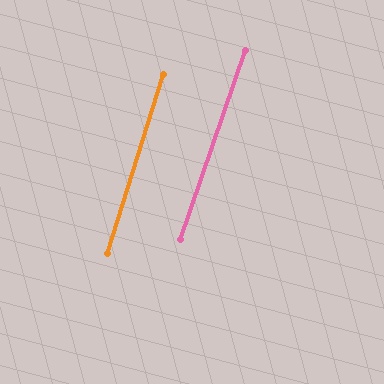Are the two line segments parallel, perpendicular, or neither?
Parallel — their directions differ by only 1.6°.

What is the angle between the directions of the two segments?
Approximately 2 degrees.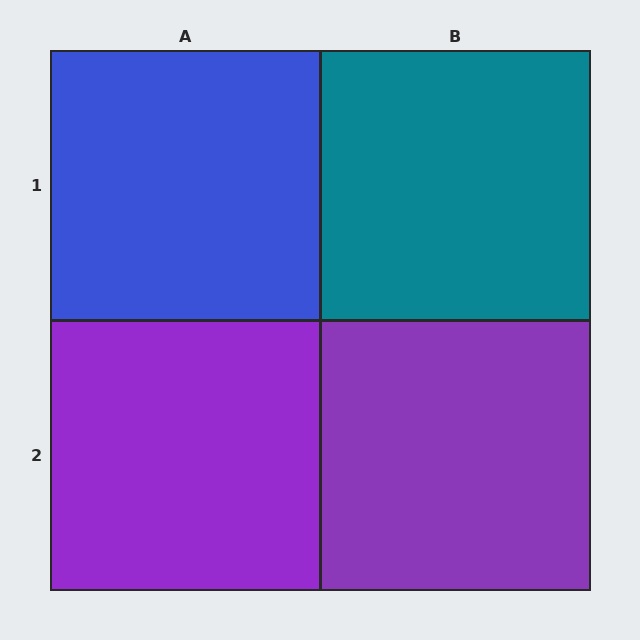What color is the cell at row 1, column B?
Teal.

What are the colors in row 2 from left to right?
Purple, purple.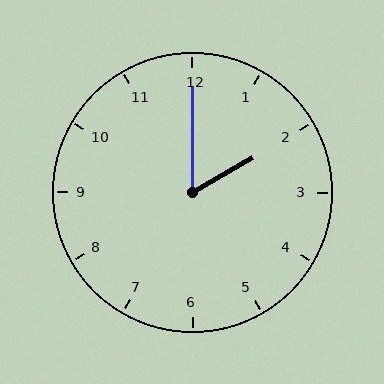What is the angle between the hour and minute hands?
Approximately 60 degrees.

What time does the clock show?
2:00.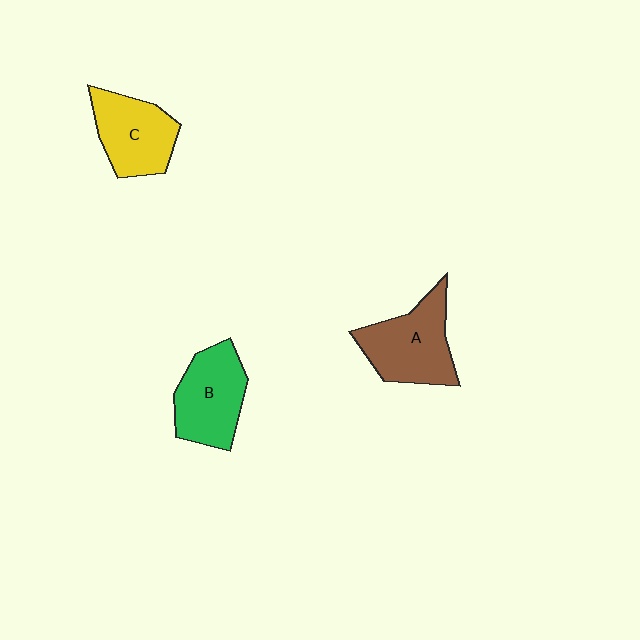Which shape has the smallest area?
Shape C (yellow).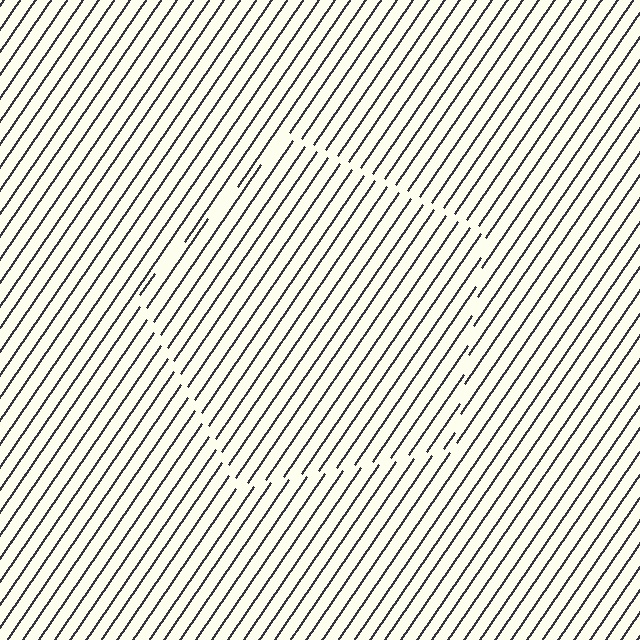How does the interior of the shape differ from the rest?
The interior of the shape contains the same grating, shifted by half a period — the contour is defined by the phase discontinuity where line-ends from the inner and outer gratings abut.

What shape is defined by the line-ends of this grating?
An illusory pentagon. The interior of the shape contains the same grating, shifted by half a period — the contour is defined by the phase discontinuity where line-ends from the inner and outer gratings abut.